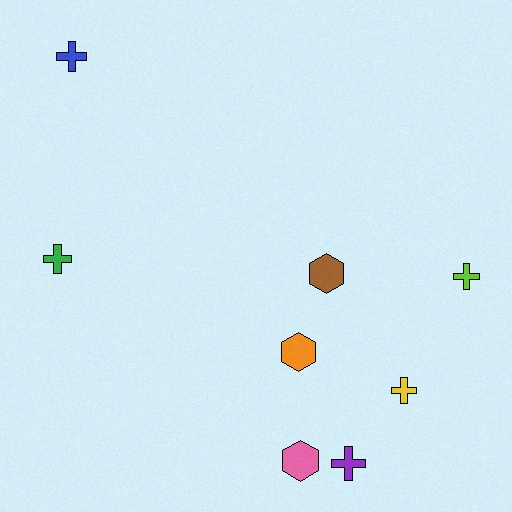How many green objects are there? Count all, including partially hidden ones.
There is 1 green object.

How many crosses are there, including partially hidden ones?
There are 5 crosses.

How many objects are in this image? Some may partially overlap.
There are 8 objects.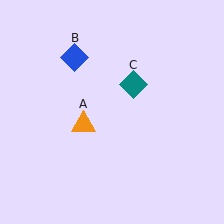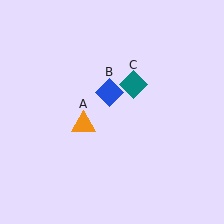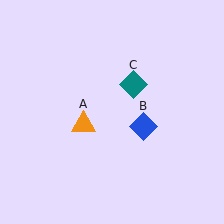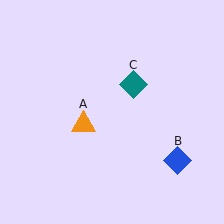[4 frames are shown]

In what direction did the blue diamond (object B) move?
The blue diamond (object B) moved down and to the right.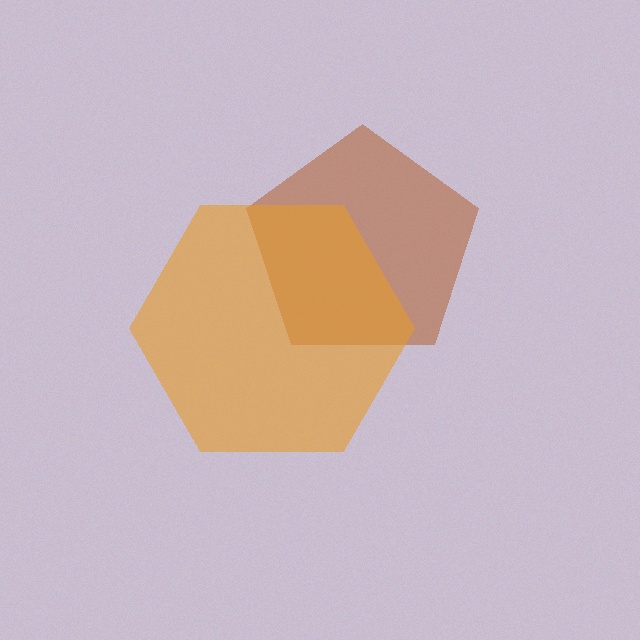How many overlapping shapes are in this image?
There are 2 overlapping shapes in the image.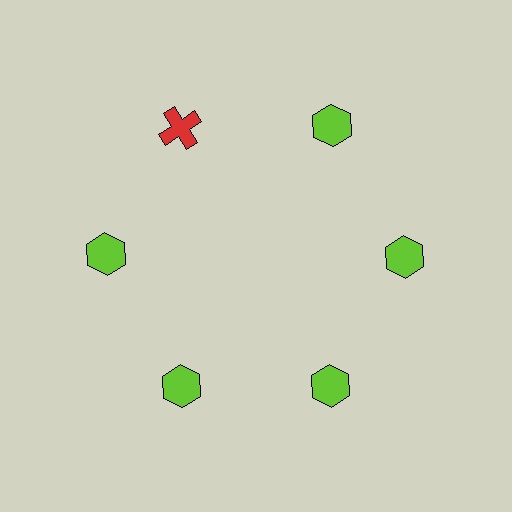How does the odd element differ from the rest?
It differs in both color (red instead of lime) and shape (cross instead of hexagon).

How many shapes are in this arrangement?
There are 6 shapes arranged in a ring pattern.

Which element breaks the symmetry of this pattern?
The red cross at roughly the 11 o'clock position breaks the symmetry. All other shapes are lime hexagons.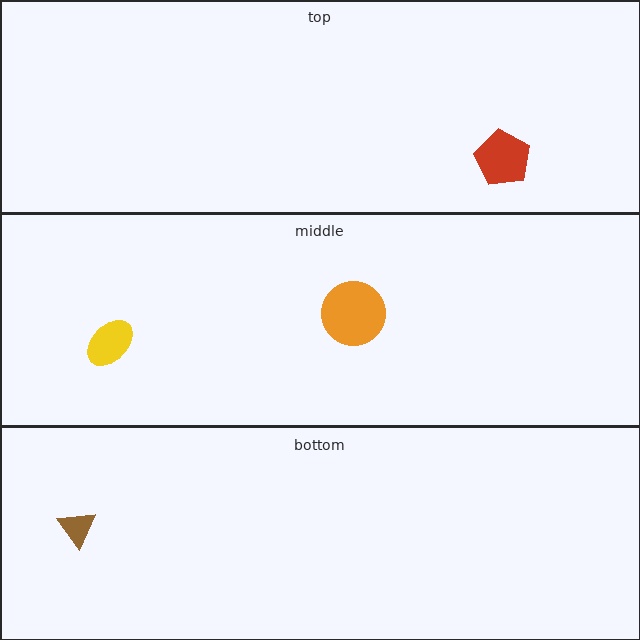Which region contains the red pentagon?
The top region.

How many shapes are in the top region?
1.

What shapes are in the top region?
The red pentagon.